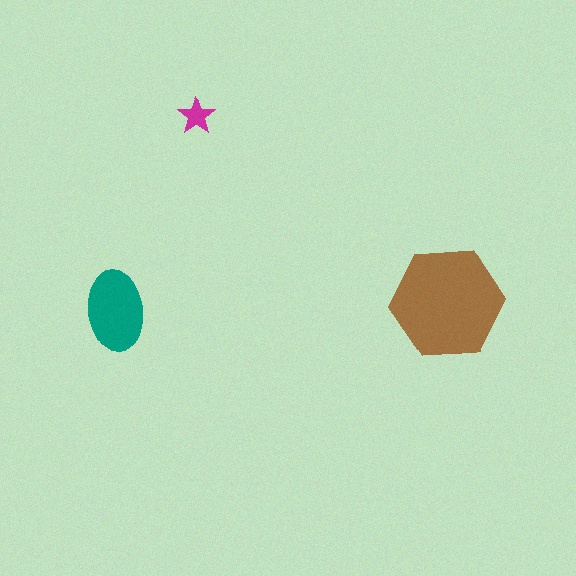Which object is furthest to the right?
The brown hexagon is rightmost.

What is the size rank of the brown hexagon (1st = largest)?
1st.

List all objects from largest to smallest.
The brown hexagon, the teal ellipse, the magenta star.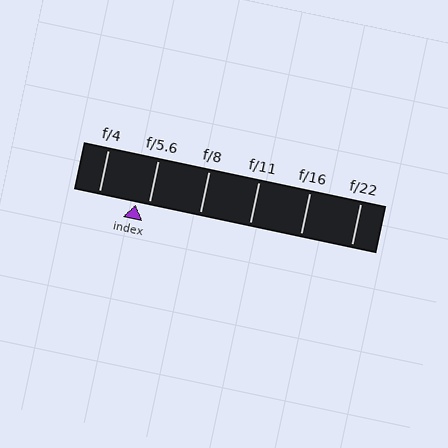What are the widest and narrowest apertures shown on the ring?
The widest aperture shown is f/4 and the narrowest is f/22.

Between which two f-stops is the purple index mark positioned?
The index mark is between f/4 and f/5.6.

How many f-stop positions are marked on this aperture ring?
There are 6 f-stop positions marked.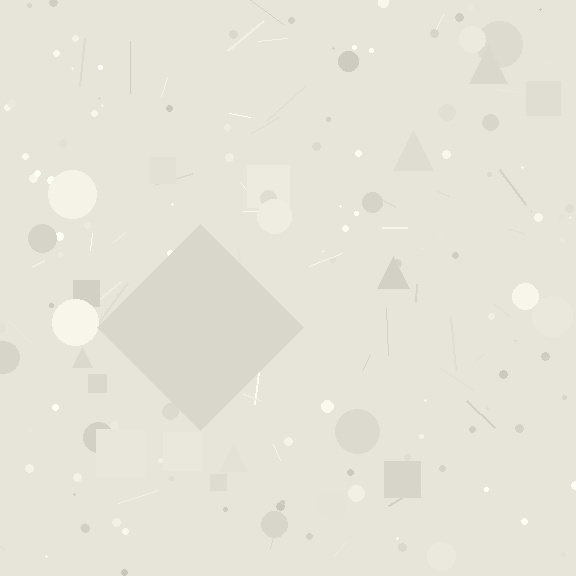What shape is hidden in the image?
A diamond is hidden in the image.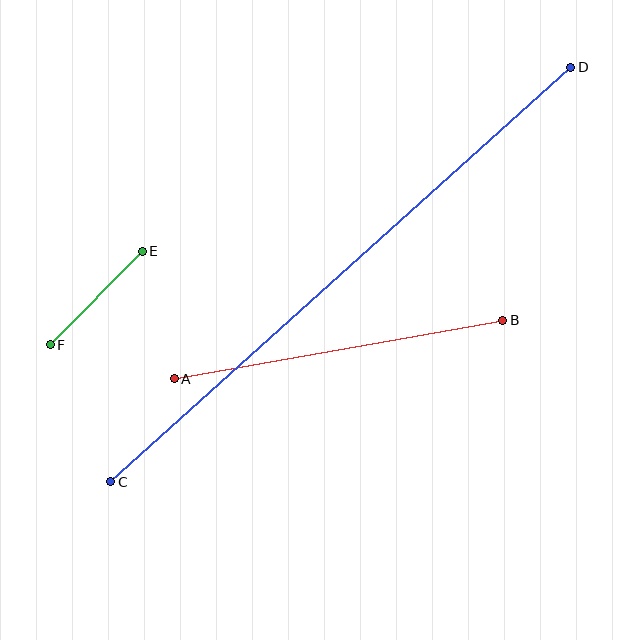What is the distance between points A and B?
The distance is approximately 333 pixels.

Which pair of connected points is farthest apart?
Points C and D are farthest apart.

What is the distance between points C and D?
The distance is approximately 619 pixels.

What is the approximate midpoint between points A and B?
The midpoint is at approximately (339, 350) pixels.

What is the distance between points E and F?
The distance is approximately 131 pixels.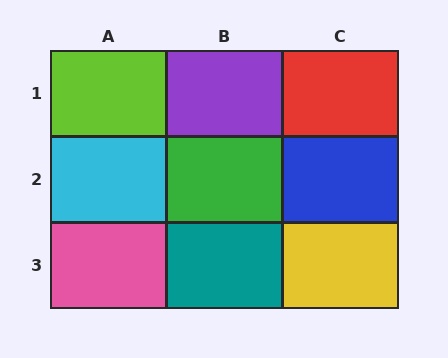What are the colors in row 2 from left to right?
Cyan, green, blue.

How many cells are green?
1 cell is green.